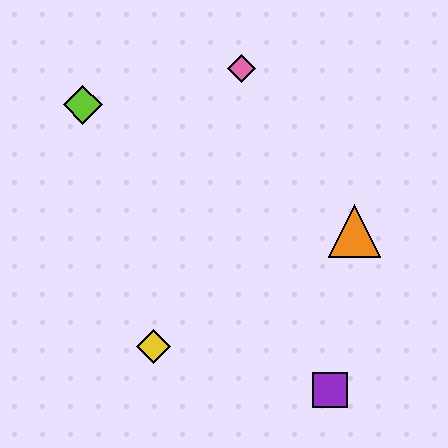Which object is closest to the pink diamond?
The lime diamond is closest to the pink diamond.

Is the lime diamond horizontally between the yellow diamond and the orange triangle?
No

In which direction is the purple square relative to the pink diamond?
The purple square is below the pink diamond.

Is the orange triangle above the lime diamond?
No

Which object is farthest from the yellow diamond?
The pink diamond is farthest from the yellow diamond.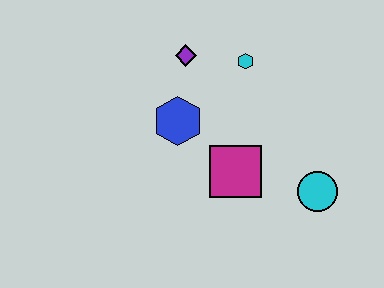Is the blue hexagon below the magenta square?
No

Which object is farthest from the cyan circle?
The purple diamond is farthest from the cyan circle.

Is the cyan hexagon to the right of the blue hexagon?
Yes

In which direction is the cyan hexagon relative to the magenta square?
The cyan hexagon is above the magenta square.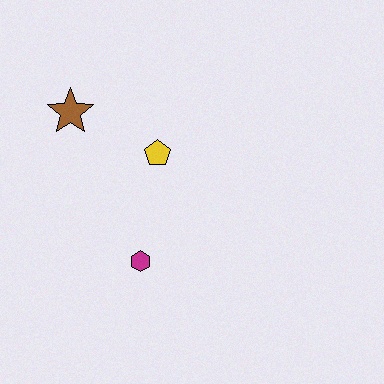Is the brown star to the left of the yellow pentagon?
Yes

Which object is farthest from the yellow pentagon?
The magenta hexagon is farthest from the yellow pentagon.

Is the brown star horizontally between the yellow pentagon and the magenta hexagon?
No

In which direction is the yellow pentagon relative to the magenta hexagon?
The yellow pentagon is above the magenta hexagon.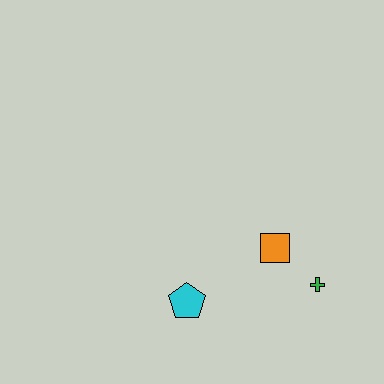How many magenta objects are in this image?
There are no magenta objects.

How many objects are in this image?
There are 3 objects.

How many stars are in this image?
There are no stars.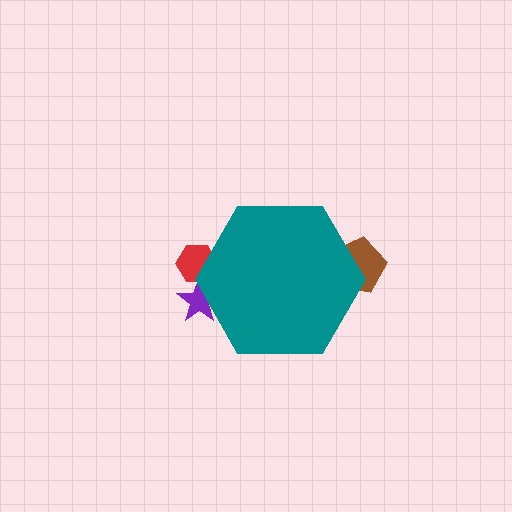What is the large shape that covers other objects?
A teal hexagon.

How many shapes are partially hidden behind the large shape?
3 shapes are partially hidden.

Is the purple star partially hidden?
Yes, the purple star is partially hidden behind the teal hexagon.